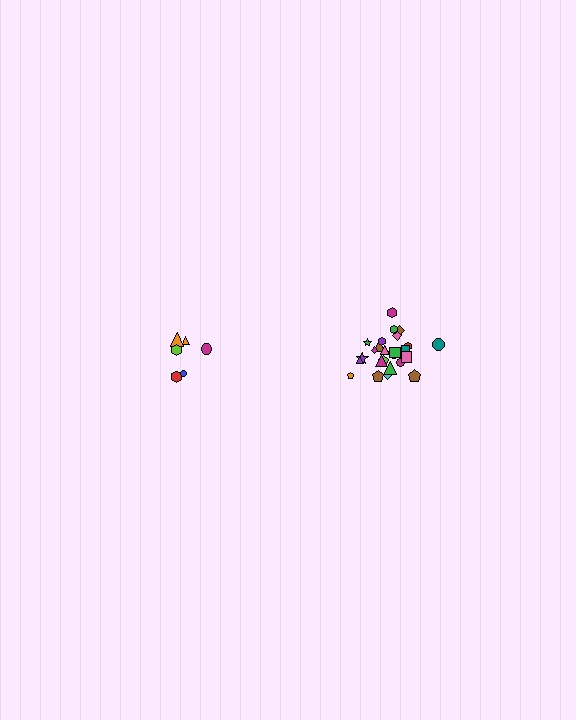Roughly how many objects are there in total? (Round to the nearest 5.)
Roughly 30 objects in total.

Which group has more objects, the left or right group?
The right group.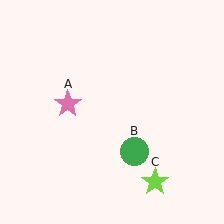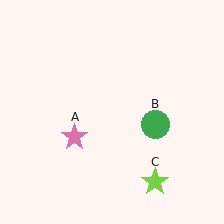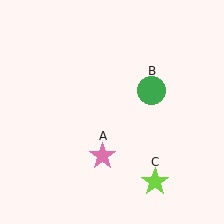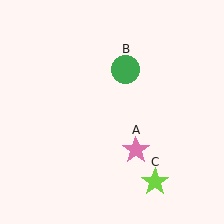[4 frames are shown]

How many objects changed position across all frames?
2 objects changed position: pink star (object A), green circle (object B).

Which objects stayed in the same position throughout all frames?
Lime star (object C) remained stationary.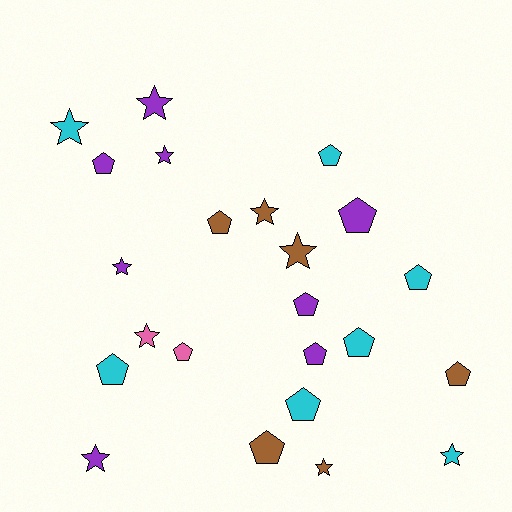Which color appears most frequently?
Purple, with 8 objects.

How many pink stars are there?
There is 1 pink star.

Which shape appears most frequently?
Pentagon, with 13 objects.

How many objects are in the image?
There are 23 objects.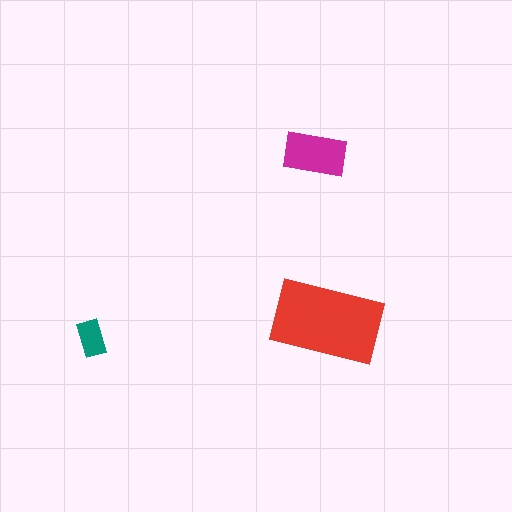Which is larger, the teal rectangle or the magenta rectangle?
The magenta one.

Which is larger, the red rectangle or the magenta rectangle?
The red one.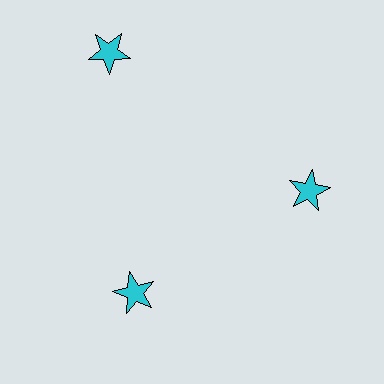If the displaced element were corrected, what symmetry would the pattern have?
It would have 3-fold rotational symmetry — the pattern would map onto itself every 120 degrees.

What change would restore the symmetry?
The symmetry would be restored by moving it inward, back onto the ring so that all 3 stars sit at equal angles and equal distance from the center.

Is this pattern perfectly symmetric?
No. The 3 cyan stars are arranged in a ring, but one element near the 11 o'clock position is pushed outward from the center, breaking the 3-fold rotational symmetry.